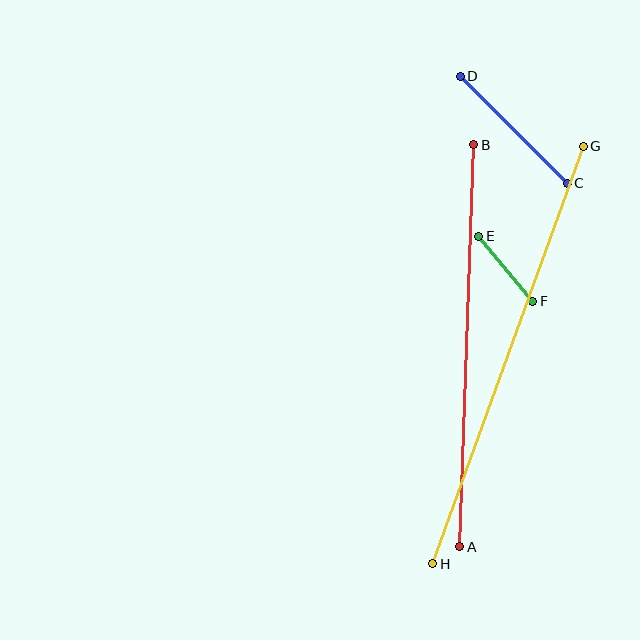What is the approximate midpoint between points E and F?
The midpoint is at approximately (506, 269) pixels.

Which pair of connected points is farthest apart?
Points G and H are farthest apart.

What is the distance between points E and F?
The distance is approximately 85 pixels.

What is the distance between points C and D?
The distance is approximately 152 pixels.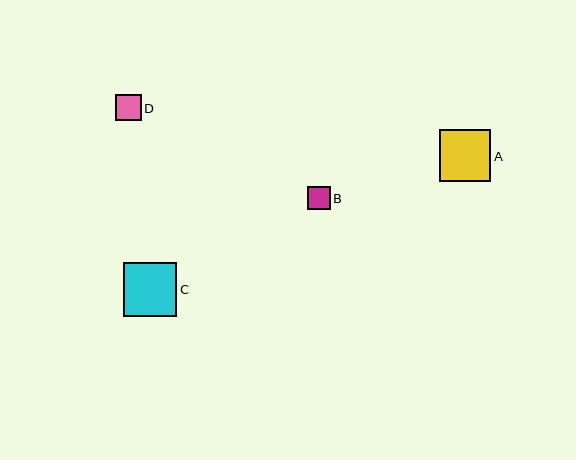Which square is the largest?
Square C is the largest with a size of approximately 54 pixels.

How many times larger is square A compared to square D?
Square A is approximately 2.0 times the size of square D.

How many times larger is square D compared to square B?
Square D is approximately 1.1 times the size of square B.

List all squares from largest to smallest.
From largest to smallest: C, A, D, B.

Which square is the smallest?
Square B is the smallest with a size of approximately 23 pixels.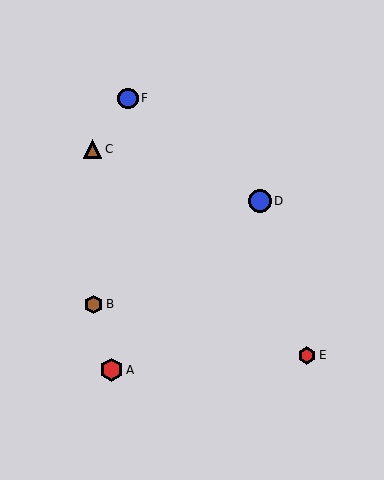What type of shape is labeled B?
Shape B is a brown hexagon.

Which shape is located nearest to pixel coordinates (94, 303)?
The brown hexagon (labeled B) at (94, 304) is nearest to that location.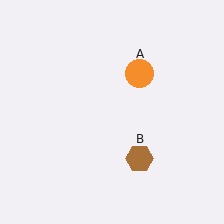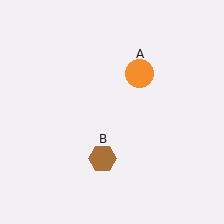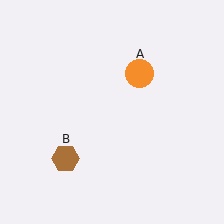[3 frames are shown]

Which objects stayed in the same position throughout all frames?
Orange circle (object A) remained stationary.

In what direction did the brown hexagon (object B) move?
The brown hexagon (object B) moved left.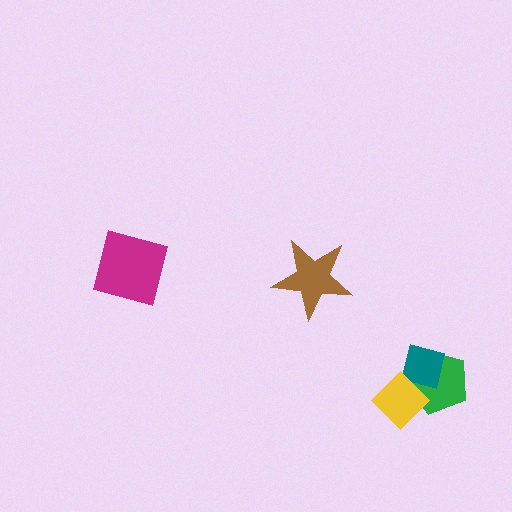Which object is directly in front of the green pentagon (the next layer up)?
The teal square is directly in front of the green pentagon.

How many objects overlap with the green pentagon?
2 objects overlap with the green pentagon.